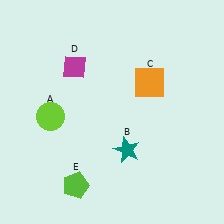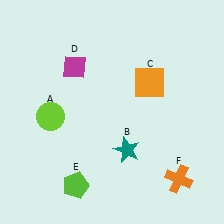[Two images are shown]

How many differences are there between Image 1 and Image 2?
There is 1 difference between the two images.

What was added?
An orange cross (F) was added in Image 2.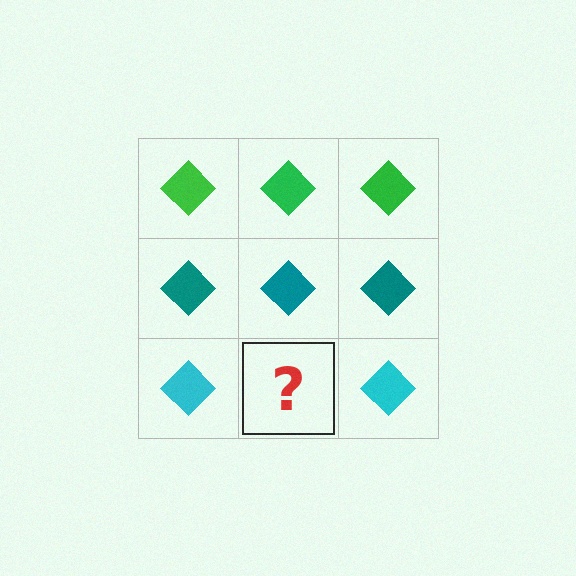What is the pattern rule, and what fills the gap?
The rule is that each row has a consistent color. The gap should be filled with a cyan diamond.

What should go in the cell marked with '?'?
The missing cell should contain a cyan diamond.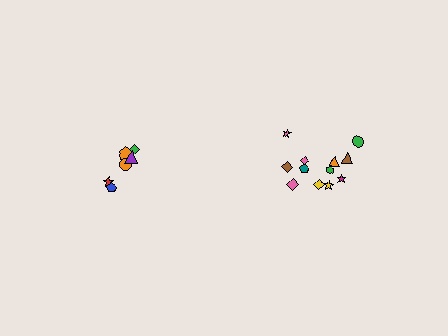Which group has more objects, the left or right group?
The right group.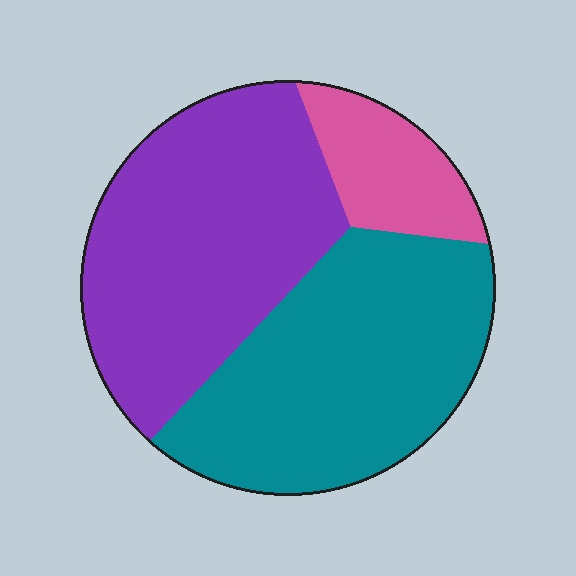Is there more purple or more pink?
Purple.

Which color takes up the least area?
Pink, at roughly 15%.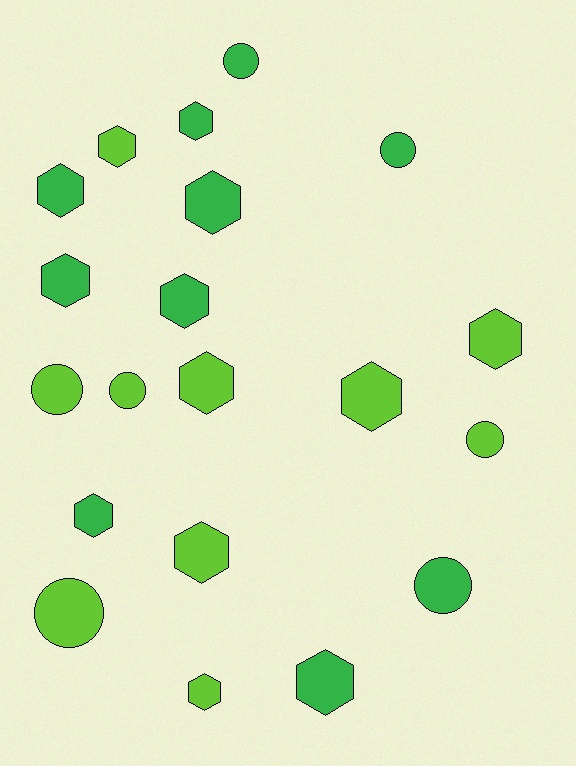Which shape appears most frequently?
Hexagon, with 13 objects.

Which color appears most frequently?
Lime, with 10 objects.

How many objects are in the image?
There are 20 objects.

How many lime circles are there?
There are 4 lime circles.